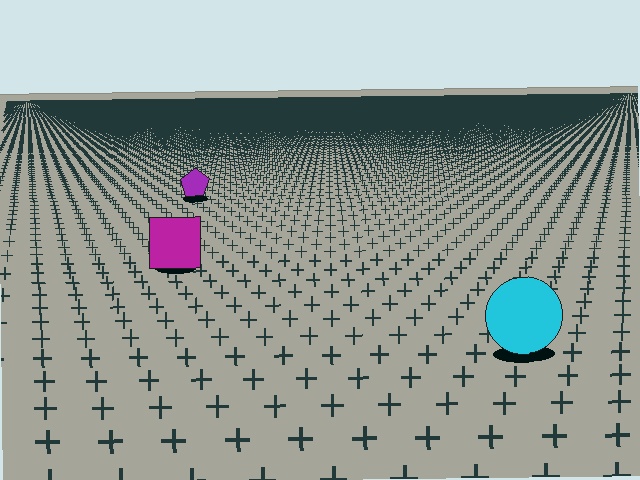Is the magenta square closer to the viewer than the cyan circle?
No. The cyan circle is closer — you can tell from the texture gradient: the ground texture is coarser near it.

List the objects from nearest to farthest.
From nearest to farthest: the cyan circle, the magenta square, the purple pentagon.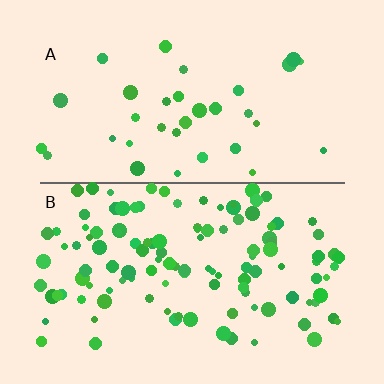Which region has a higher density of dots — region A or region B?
B (the bottom).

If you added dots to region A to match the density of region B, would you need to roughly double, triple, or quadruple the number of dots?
Approximately triple.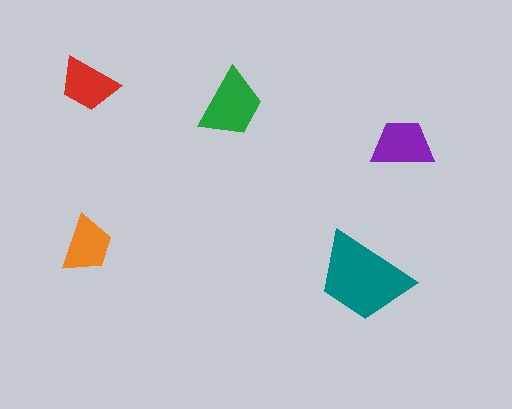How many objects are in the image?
There are 5 objects in the image.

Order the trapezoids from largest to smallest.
the teal one, the green one, the purple one, the red one, the orange one.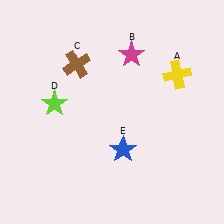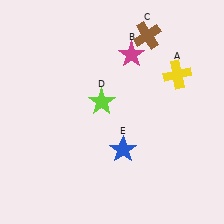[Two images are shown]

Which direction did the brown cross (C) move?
The brown cross (C) moved right.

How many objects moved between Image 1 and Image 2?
2 objects moved between the two images.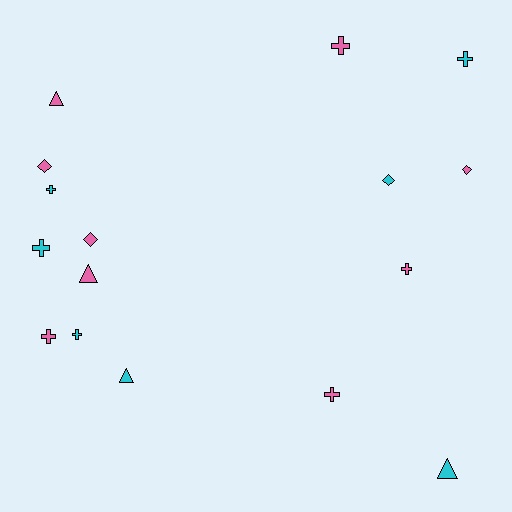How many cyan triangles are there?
There are 2 cyan triangles.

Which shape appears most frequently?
Cross, with 8 objects.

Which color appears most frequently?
Pink, with 9 objects.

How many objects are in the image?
There are 16 objects.